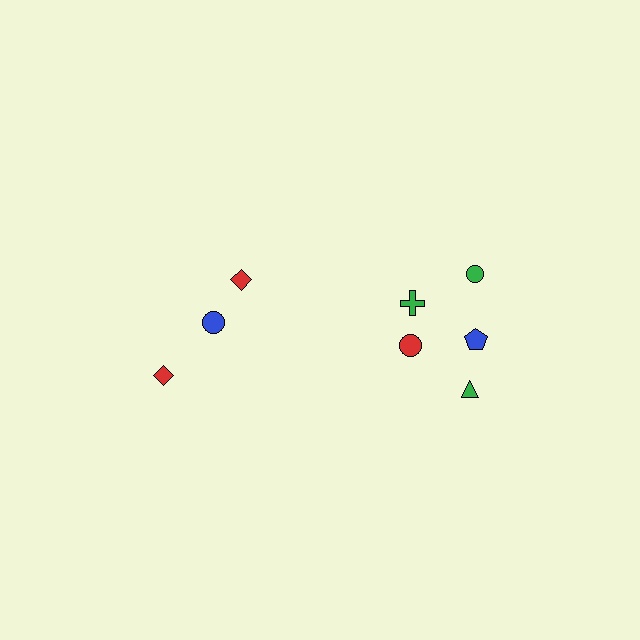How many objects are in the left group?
There are 3 objects.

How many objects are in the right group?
There are 5 objects.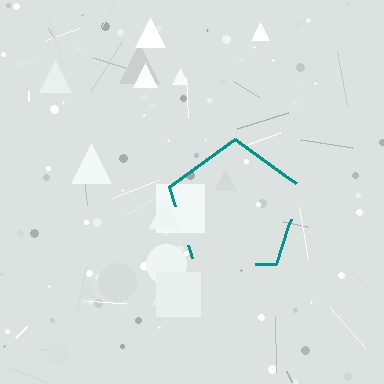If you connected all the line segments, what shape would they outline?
They would outline a pentagon.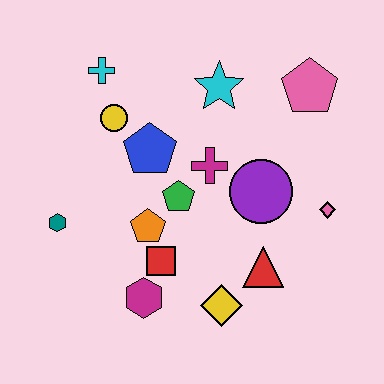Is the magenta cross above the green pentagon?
Yes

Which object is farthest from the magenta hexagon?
The pink pentagon is farthest from the magenta hexagon.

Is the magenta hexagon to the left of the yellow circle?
No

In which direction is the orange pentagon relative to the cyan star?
The orange pentagon is below the cyan star.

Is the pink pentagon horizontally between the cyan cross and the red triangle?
No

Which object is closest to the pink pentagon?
The cyan star is closest to the pink pentagon.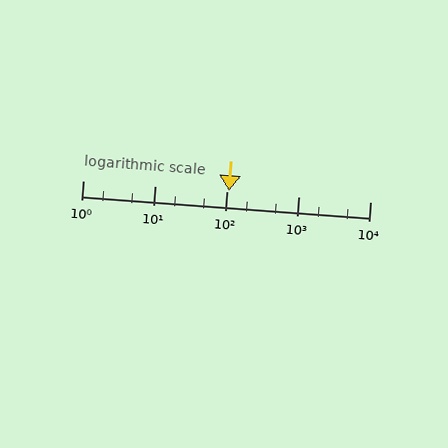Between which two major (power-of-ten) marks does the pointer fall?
The pointer is between 100 and 1000.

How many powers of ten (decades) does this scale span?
The scale spans 4 decades, from 1 to 10000.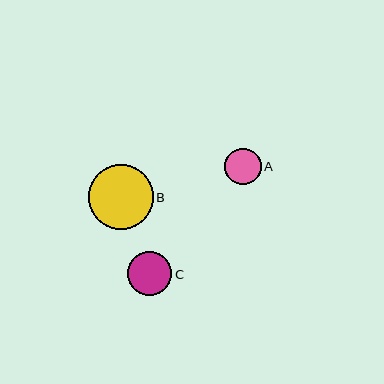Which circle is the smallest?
Circle A is the smallest with a size of approximately 36 pixels.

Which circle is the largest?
Circle B is the largest with a size of approximately 65 pixels.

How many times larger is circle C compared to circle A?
Circle C is approximately 1.2 times the size of circle A.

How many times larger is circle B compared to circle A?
Circle B is approximately 1.8 times the size of circle A.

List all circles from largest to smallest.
From largest to smallest: B, C, A.